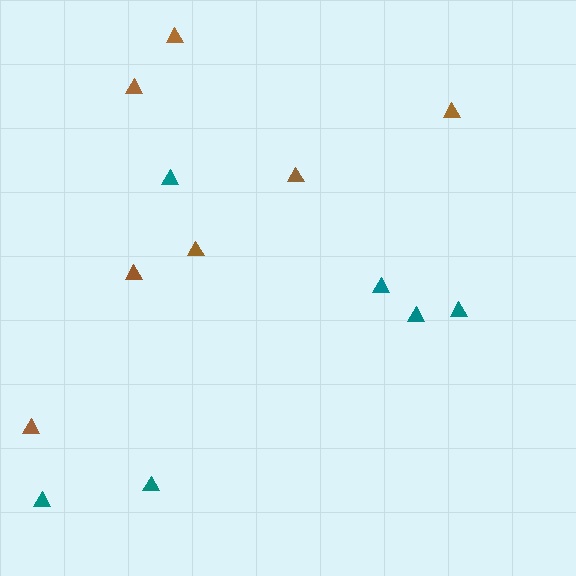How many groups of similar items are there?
There are 2 groups: one group of teal triangles (6) and one group of brown triangles (7).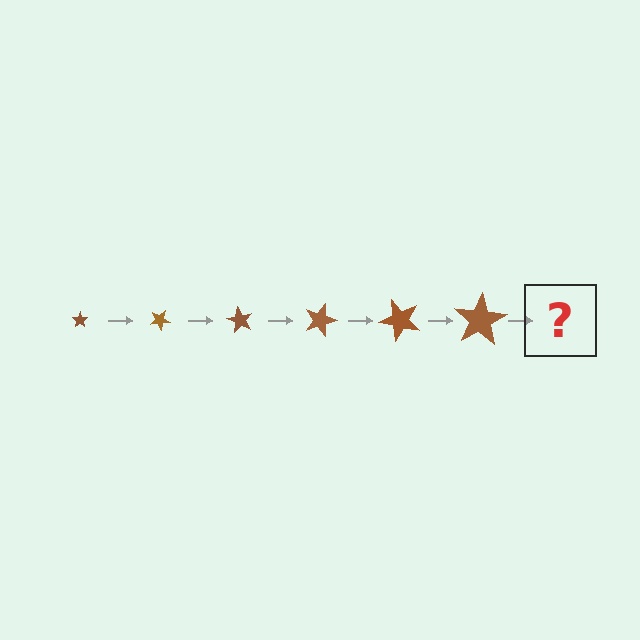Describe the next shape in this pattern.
It should be a star, larger than the previous one and rotated 180 degrees from the start.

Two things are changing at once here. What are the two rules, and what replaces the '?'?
The two rules are that the star grows larger each step and it rotates 30 degrees each step. The '?' should be a star, larger than the previous one and rotated 180 degrees from the start.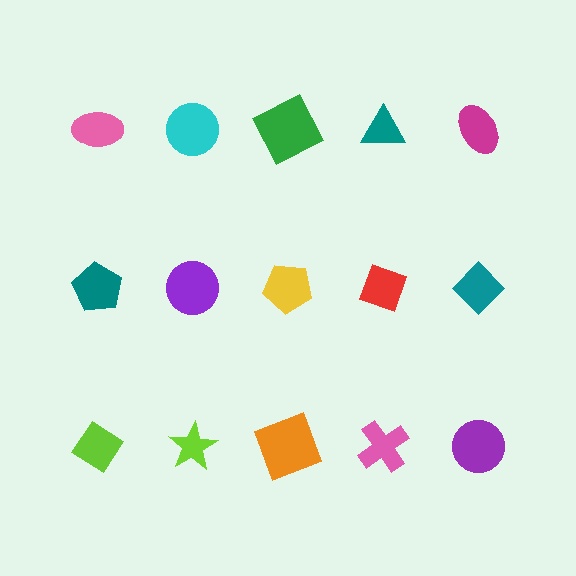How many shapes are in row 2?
5 shapes.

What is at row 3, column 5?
A purple circle.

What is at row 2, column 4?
A red diamond.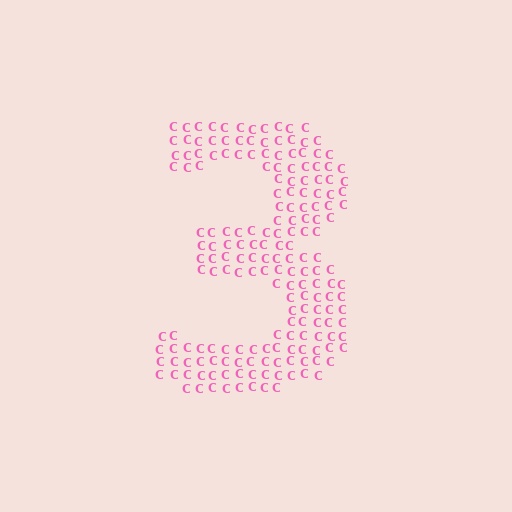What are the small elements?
The small elements are letter C's.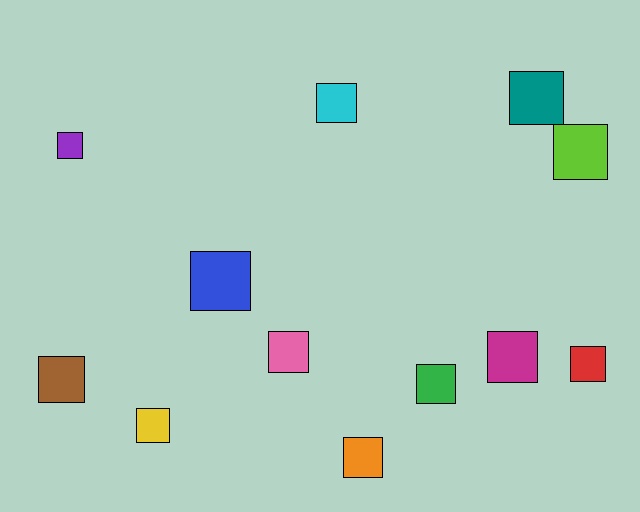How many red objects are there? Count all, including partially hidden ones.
There is 1 red object.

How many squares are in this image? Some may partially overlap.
There are 12 squares.